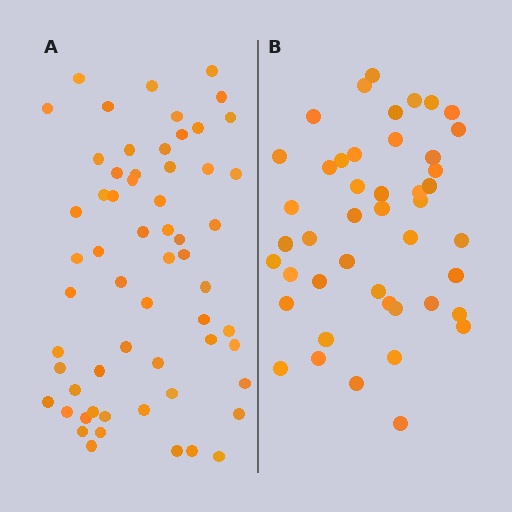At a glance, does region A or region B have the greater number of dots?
Region A (the left region) has more dots.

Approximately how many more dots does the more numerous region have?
Region A has approximately 15 more dots than region B.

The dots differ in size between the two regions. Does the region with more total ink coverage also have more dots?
No. Region B has more total ink coverage because its dots are larger, but region A actually contains more individual dots. Total area can be misleading — the number of items is what matters here.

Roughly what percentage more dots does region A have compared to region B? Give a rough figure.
About 35% more.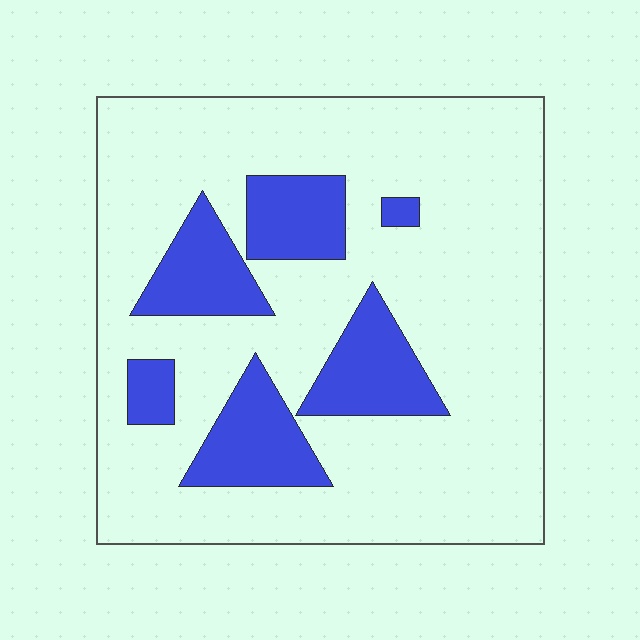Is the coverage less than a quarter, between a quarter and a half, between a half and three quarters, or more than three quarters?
Less than a quarter.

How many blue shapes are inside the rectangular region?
6.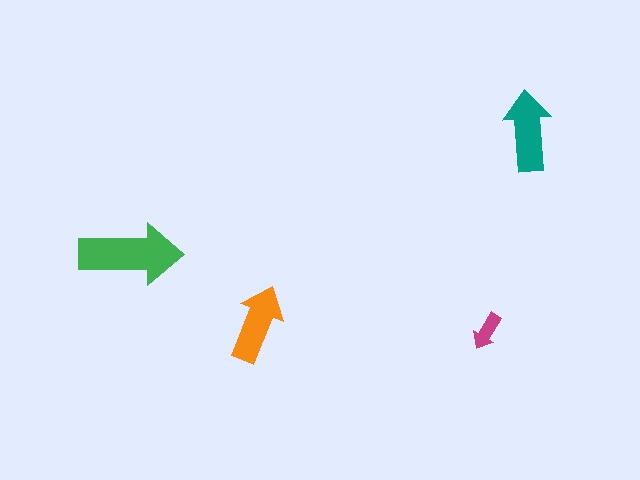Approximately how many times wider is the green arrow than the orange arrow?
About 1.5 times wider.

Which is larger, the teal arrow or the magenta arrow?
The teal one.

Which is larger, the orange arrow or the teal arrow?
The teal one.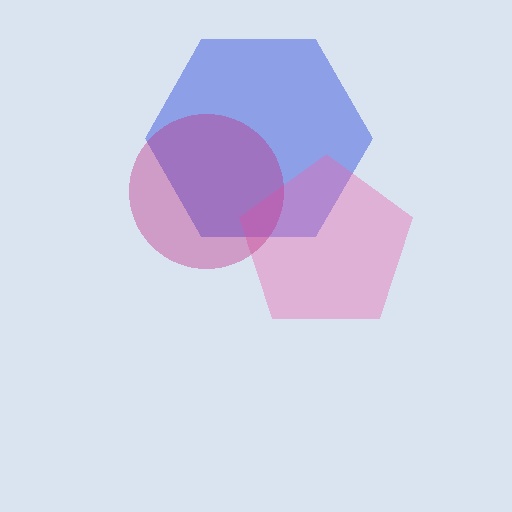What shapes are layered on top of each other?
The layered shapes are: a blue hexagon, a pink pentagon, a magenta circle.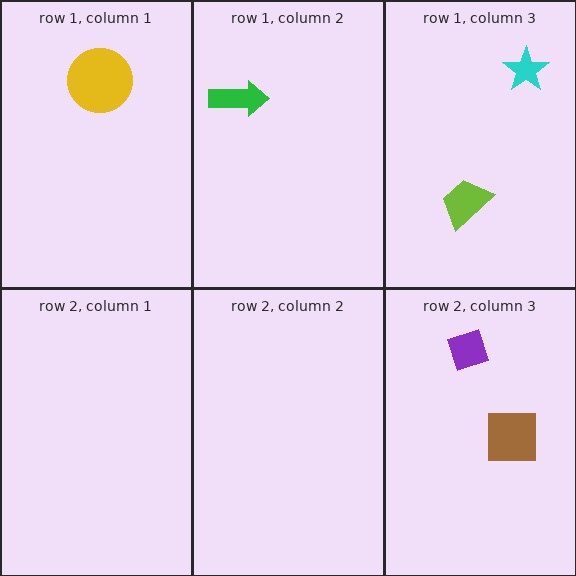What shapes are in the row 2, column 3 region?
The brown square, the purple diamond.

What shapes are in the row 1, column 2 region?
The green arrow.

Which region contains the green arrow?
The row 1, column 2 region.